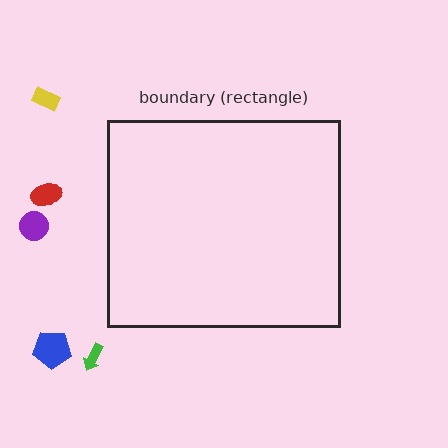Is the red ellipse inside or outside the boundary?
Outside.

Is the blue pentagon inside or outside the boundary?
Outside.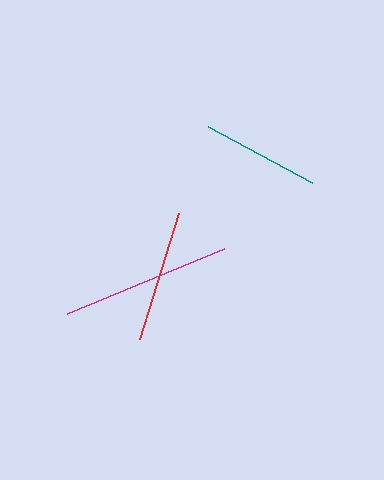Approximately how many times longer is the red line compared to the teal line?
The red line is approximately 1.1 times the length of the teal line.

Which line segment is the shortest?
The teal line is the shortest at approximately 118 pixels.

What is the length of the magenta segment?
The magenta segment is approximately 170 pixels long.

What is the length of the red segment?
The red segment is approximately 132 pixels long.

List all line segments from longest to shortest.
From longest to shortest: magenta, red, teal.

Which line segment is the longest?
The magenta line is the longest at approximately 170 pixels.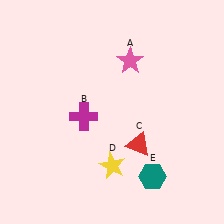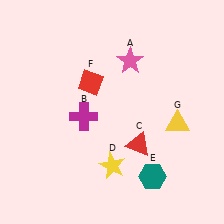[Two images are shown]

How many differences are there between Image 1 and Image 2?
There are 2 differences between the two images.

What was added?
A red diamond (F), a yellow triangle (G) were added in Image 2.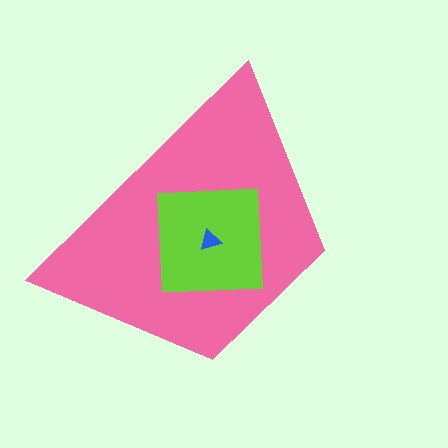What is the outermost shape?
The pink trapezoid.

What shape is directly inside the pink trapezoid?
The lime square.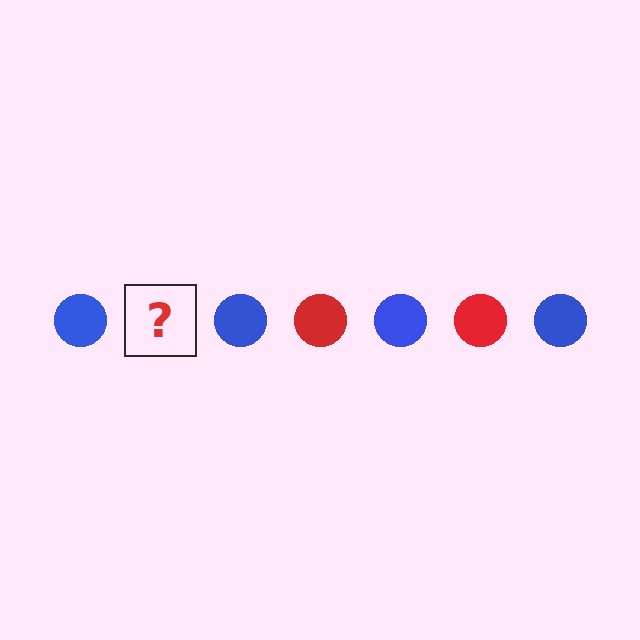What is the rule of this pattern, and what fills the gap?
The rule is that the pattern cycles through blue, red circles. The gap should be filled with a red circle.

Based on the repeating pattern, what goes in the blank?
The blank should be a red circle.